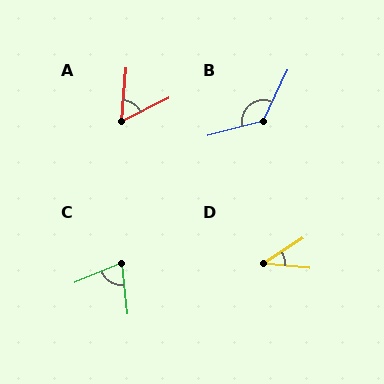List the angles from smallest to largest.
D (39°), A (58°), C (74°), B (130°).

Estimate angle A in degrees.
Approximately 58 degrees.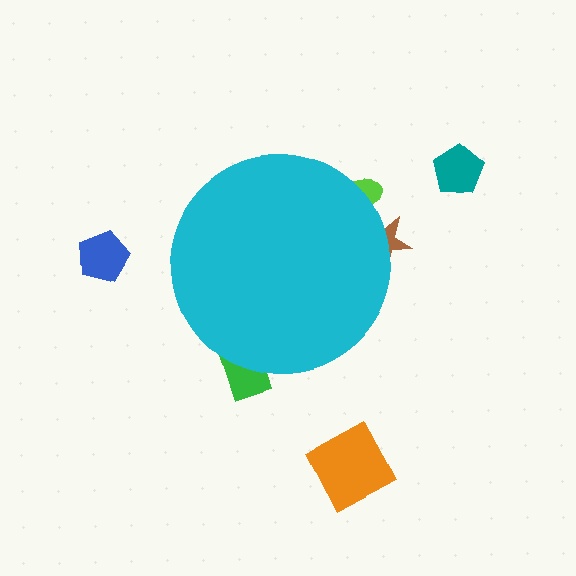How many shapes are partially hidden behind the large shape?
3 shapes are partially hidden.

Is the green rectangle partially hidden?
Yes, the green rectangle is partially hidden behind the cyan circle.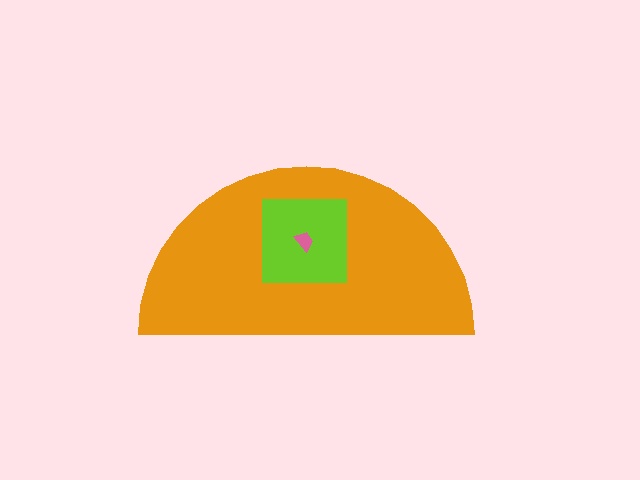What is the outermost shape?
The orange semicircle.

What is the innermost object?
The pink trapezoid.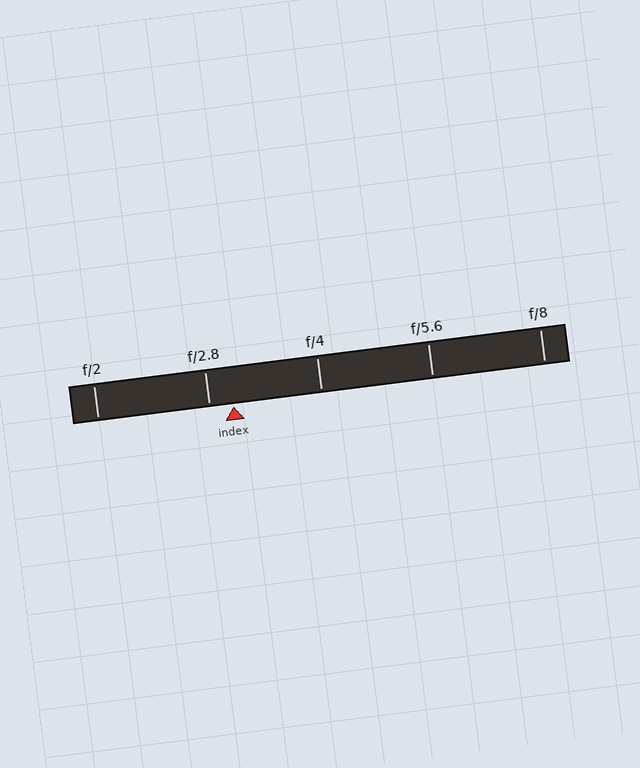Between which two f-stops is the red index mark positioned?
The index mark is between f/2.8 and f/4.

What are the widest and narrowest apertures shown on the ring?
The widest aperture shown is f/2 and the narrowest is f/8.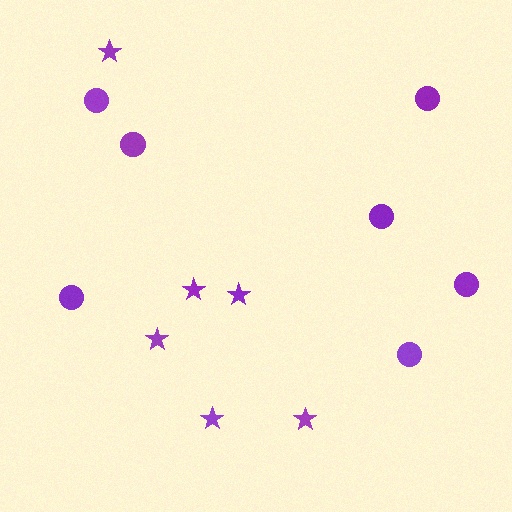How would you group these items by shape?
There are 2 groups: one group of circles (7) and one group of stars (6).